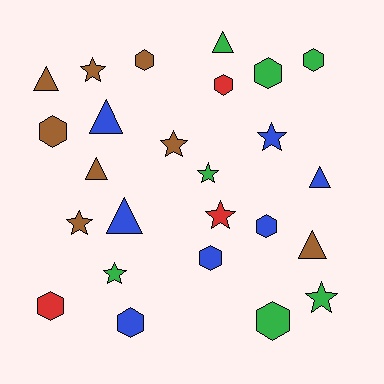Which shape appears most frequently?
Hexagon, with 10 objects.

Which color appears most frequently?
Brown, with 8 objects.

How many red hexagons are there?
There are 2 red hexagons.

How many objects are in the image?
There are 25 objects.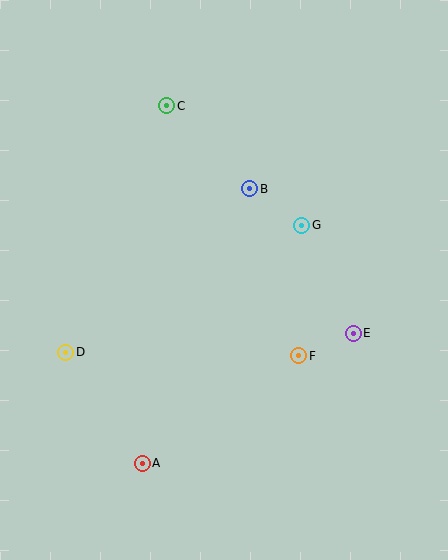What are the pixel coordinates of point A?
Point A is at (142, 463).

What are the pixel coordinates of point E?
Point E is at (353, 333).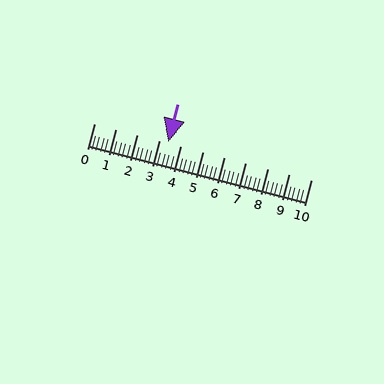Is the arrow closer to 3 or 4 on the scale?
The arrow is closer to 3.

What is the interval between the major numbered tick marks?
The major tick marks are spaced 1 units apart.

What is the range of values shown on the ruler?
The ruler shows values from 0 to 10.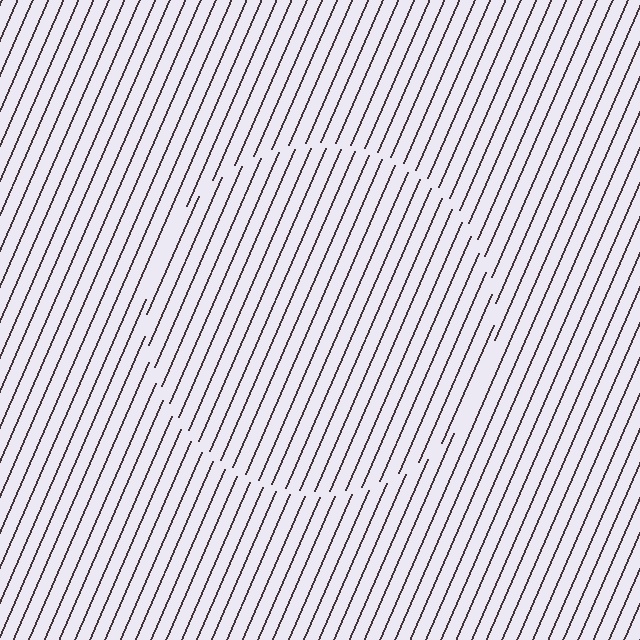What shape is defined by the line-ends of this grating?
An illusory circle. The interior of the shape contains the same grating, shifted by half a period — the contour is defined by the phase discontinuity where line-ends from the inner and outer gratings abut.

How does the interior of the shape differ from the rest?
The interior of the shape contains the same grating, shifted by half a period — the contour is defined by the phase discontinuity where line-ends from the inner and outer gratings abut.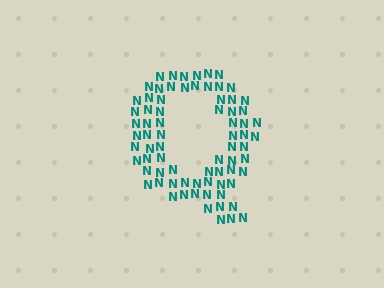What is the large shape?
The large shape is the letter Q.